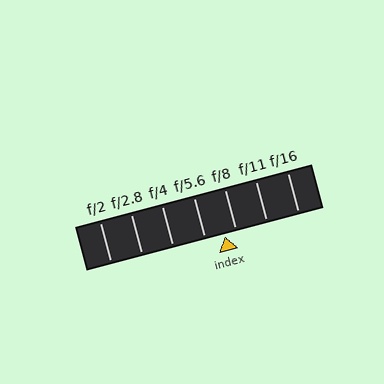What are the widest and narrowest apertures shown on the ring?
The widest aperture shown is f/2 and the narrowest is f/16.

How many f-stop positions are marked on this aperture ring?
There are 7 f-stop positions marked.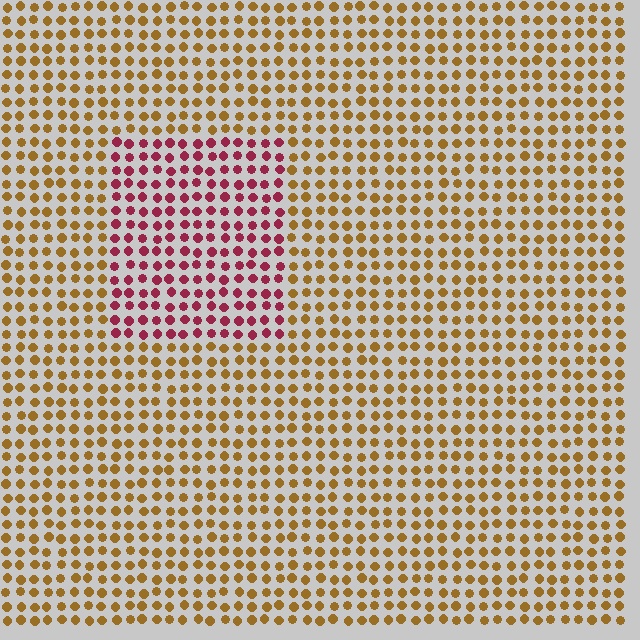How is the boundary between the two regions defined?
The boundary is defined purely by a slight shift in hue (about 57 degrees). Spacing, size, and orientation are identical on both sides.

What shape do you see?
I see a rectangle.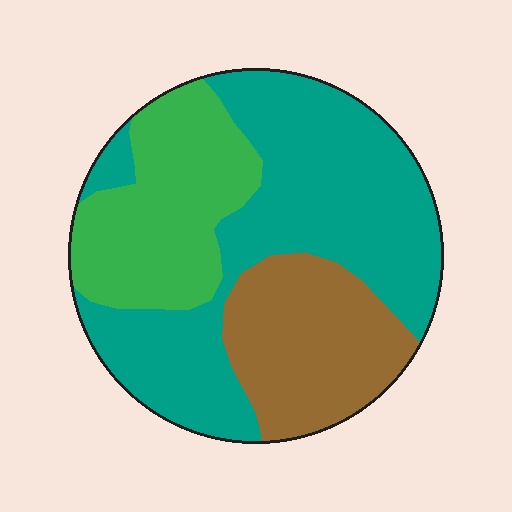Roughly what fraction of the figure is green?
Green takes up about one quarter (1/4) of the figure.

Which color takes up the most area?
Teal, at roughly 50%.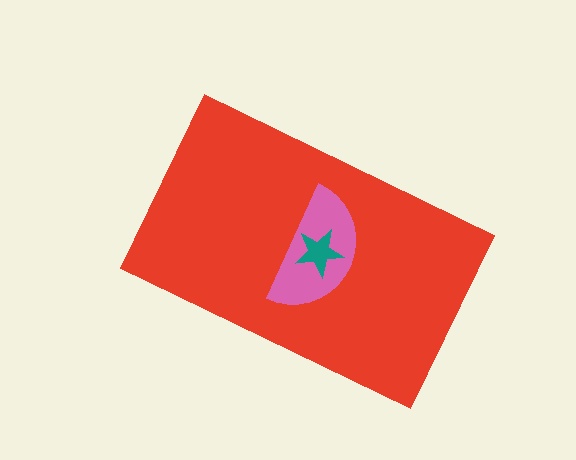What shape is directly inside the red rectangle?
The pink semicircle.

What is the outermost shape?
The red rectangle.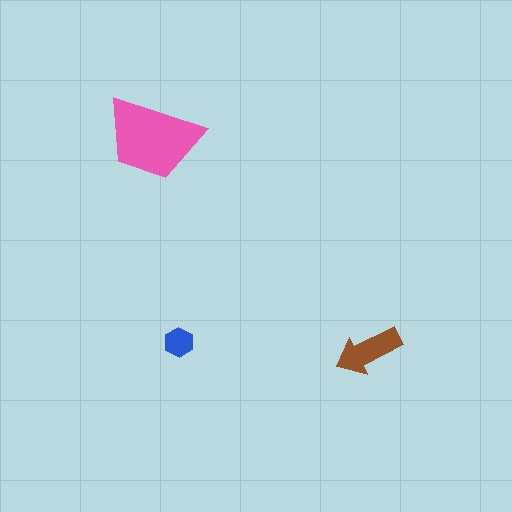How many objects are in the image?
There are 3 objects in the image.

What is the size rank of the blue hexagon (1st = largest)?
3rd.